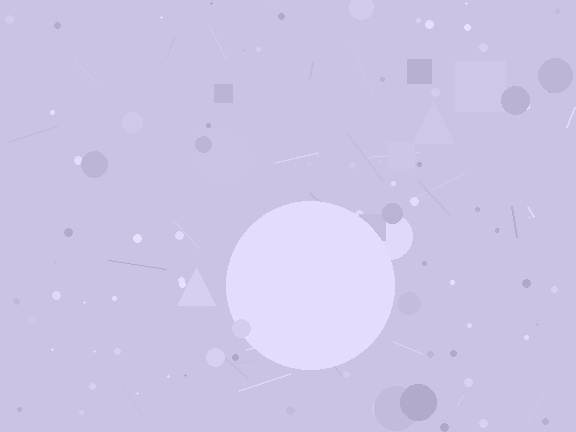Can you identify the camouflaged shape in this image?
The camouflaged shape is a circle.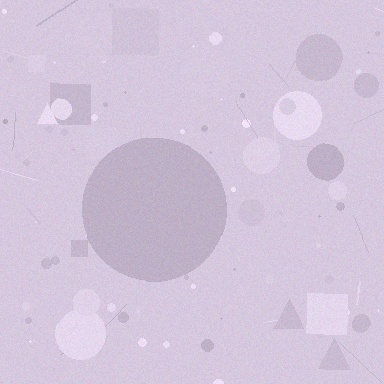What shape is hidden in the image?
A circle is hidden in the image.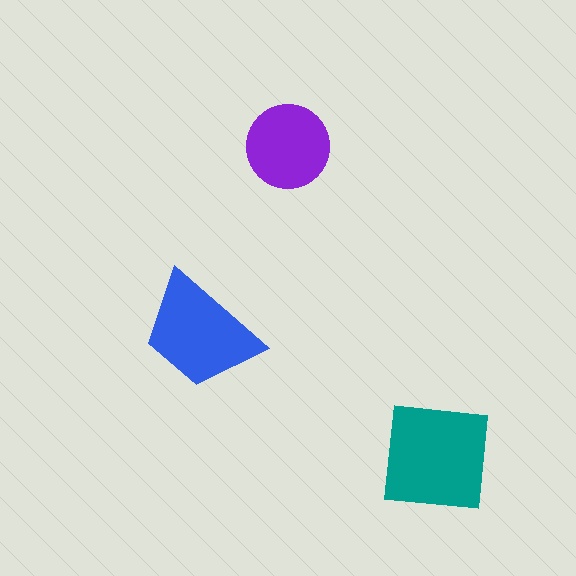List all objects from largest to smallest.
The teal square, the blue trapezoid, the purple circle.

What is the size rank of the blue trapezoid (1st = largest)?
2nd.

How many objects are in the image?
There are 3 objects in the image.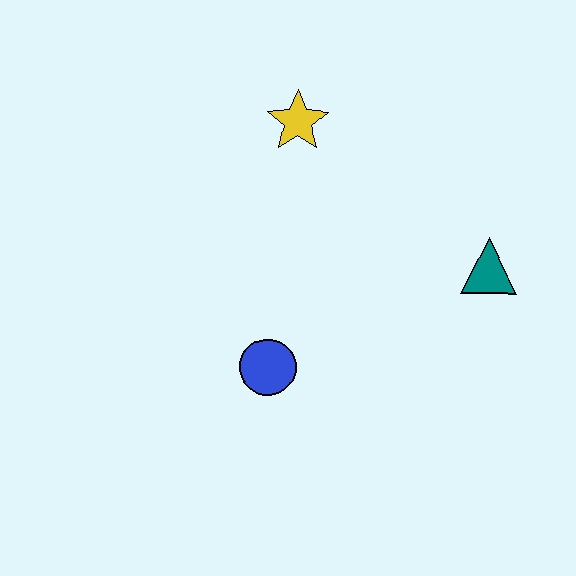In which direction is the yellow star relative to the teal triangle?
The yellow star is to the left of the teal triangle.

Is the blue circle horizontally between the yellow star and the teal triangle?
No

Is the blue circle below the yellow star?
Yes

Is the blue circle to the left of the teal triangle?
Yes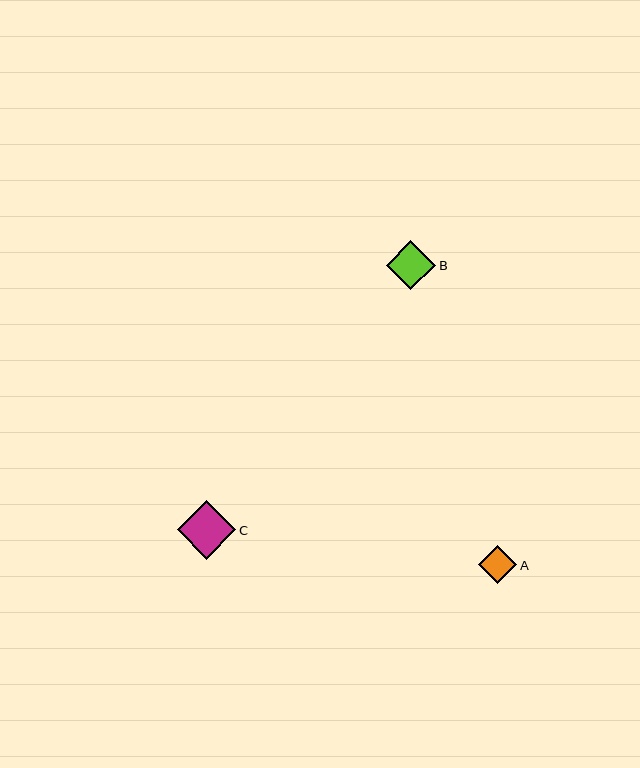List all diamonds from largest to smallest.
From largest to smallest: C, B, A.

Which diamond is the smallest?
Diamond A is the smallest with a size of approximately 38 pixels.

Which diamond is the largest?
Diamond C is the largest with a size of approximately 58 pixels.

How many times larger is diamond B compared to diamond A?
Diamond B is approximately 1.3 times the size of diamond A.